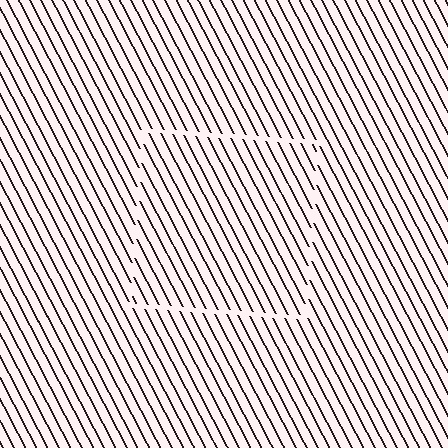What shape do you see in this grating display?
An illusory square. The interior of the shape contains the same grating, shifted by half a period — the contour is defined by the phase discontinuity where line-ends from the inner and outer gratings abut.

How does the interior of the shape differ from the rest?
The interior of the shape contains the same grating, shifted by half a period — the contour is defined by the phase discontinuity where line-ends from the inner and outer gratings abut.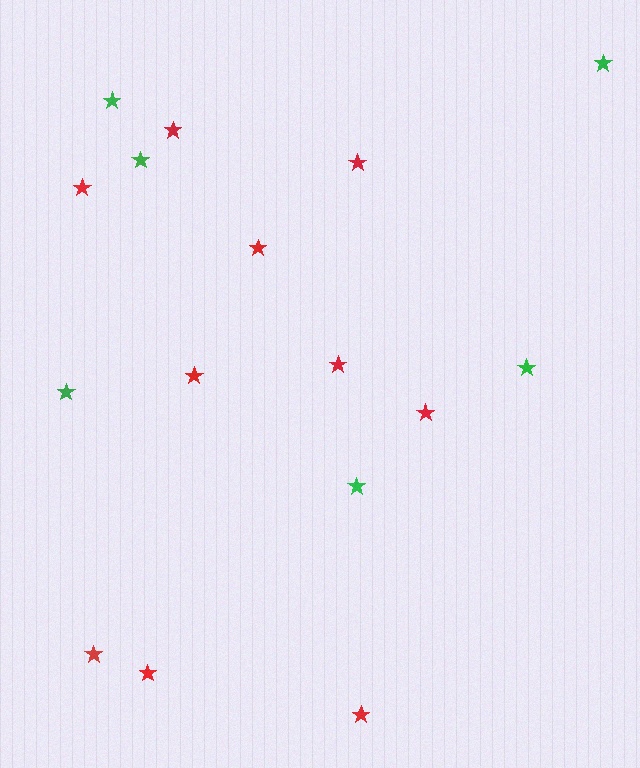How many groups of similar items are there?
There are 2 groups: one group of green stars (6) and one group of red stars (10).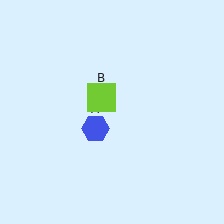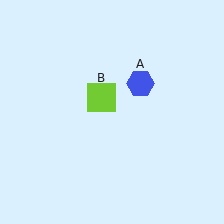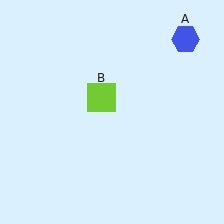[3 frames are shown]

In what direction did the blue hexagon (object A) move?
The blue hexagon (object A) moved up and to the right.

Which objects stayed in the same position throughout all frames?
Lime square (object B) remained stationary.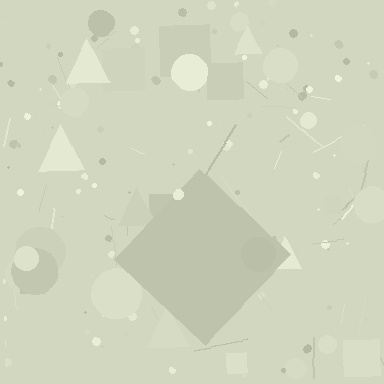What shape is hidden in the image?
A diamond is hidden in the image.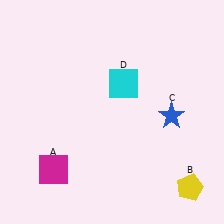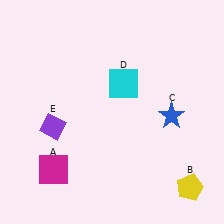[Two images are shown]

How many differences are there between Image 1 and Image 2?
There is 1 difference between the two images.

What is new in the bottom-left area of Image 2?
A purple diamond (E) was added in the bottom-left area of Image 2.